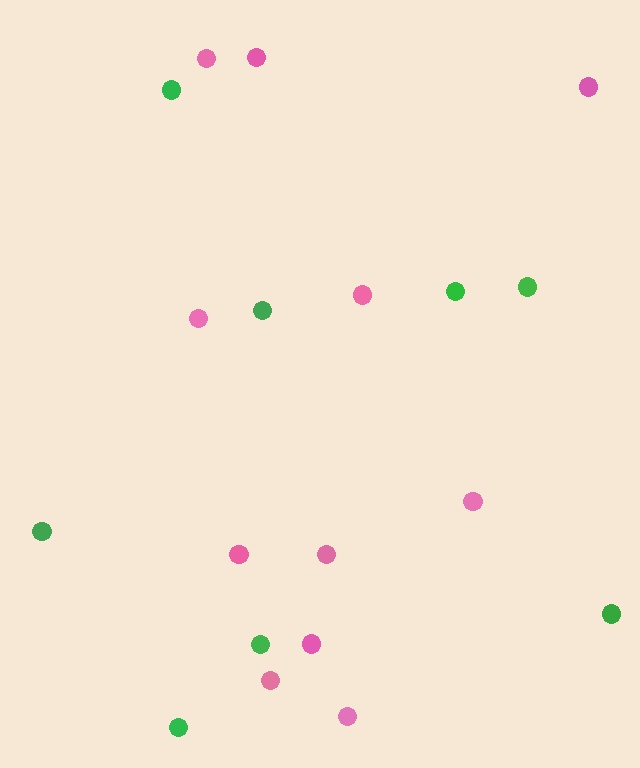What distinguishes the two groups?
There are 2 groups: one group of pink circles (11) and one group of green circles (8).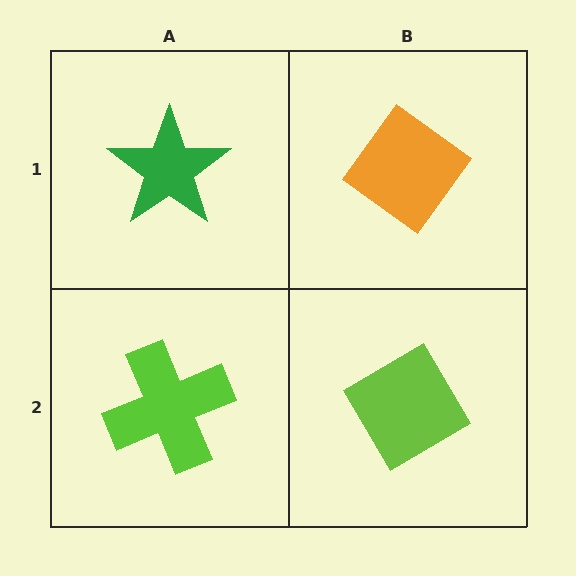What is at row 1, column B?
An orange diamond.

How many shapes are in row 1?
2 shapes.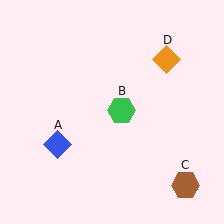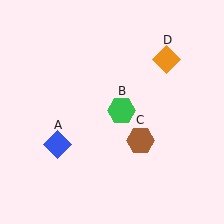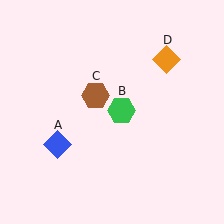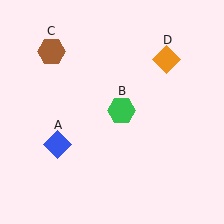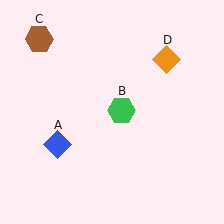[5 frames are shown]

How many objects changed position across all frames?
1 object changed position: brown hexagon (object C).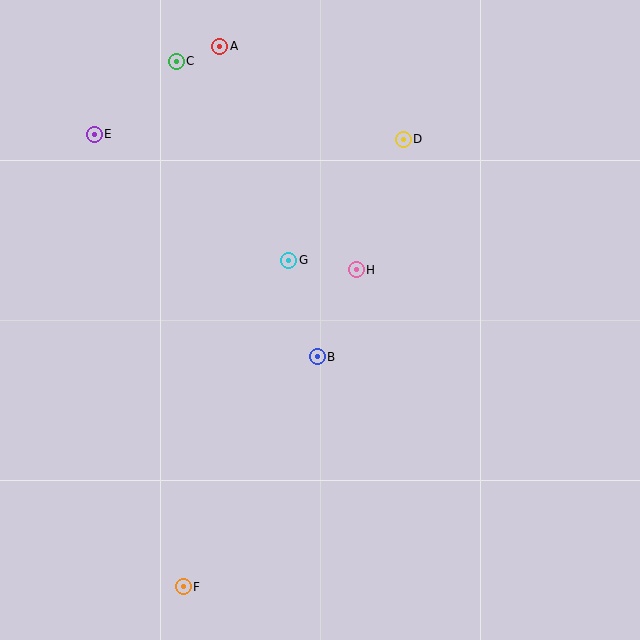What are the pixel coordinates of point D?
Point D is at (403, 139).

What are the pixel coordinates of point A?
Point A is at (220, 46).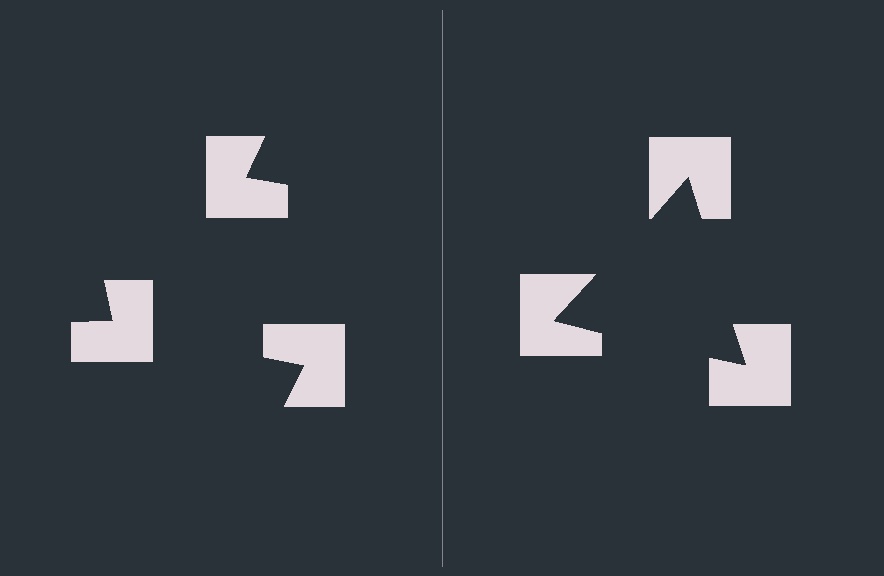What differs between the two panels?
The notched squares are positioned identically on both sides; only the wedge orientations differ. On the right they align to a triangle; on the left they are misaligned.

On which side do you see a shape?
An illusory triangle appears on the right side. On the left side the wedge cuts are rotated, so no coherent shape forms.